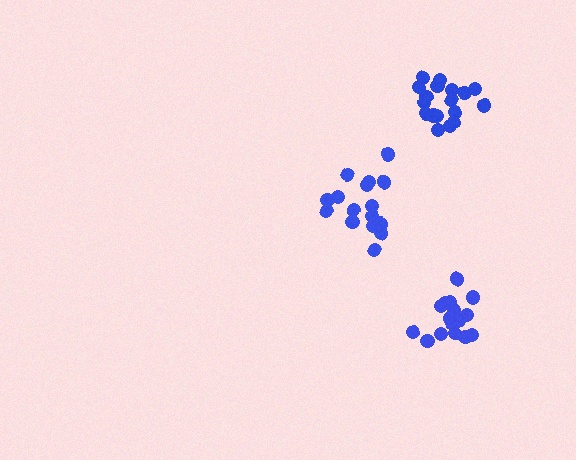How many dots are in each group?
Group 1: 16 dots, Group 2: 18 dots, Group 3: 16 dots (50 total).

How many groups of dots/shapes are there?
There are 3 groups.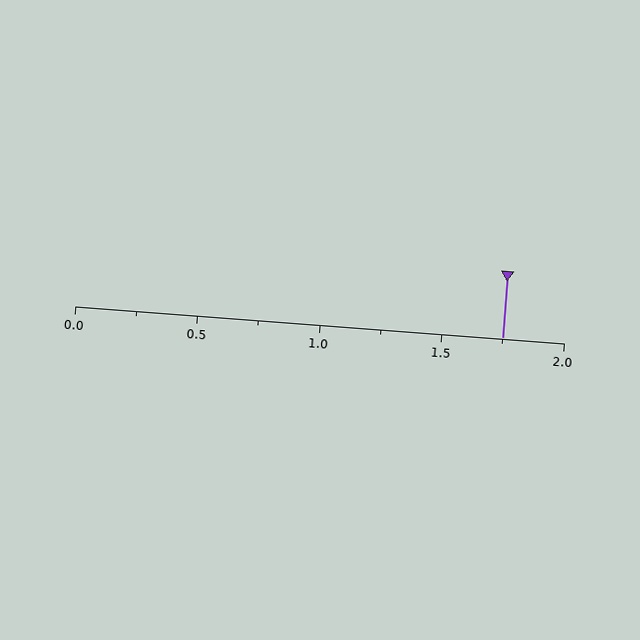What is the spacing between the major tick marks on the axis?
The major ticks are spaced 0.5 apart.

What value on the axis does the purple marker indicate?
The marker indicates approximately 1.75.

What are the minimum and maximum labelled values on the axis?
The axis runs from 0.0 to 2.0.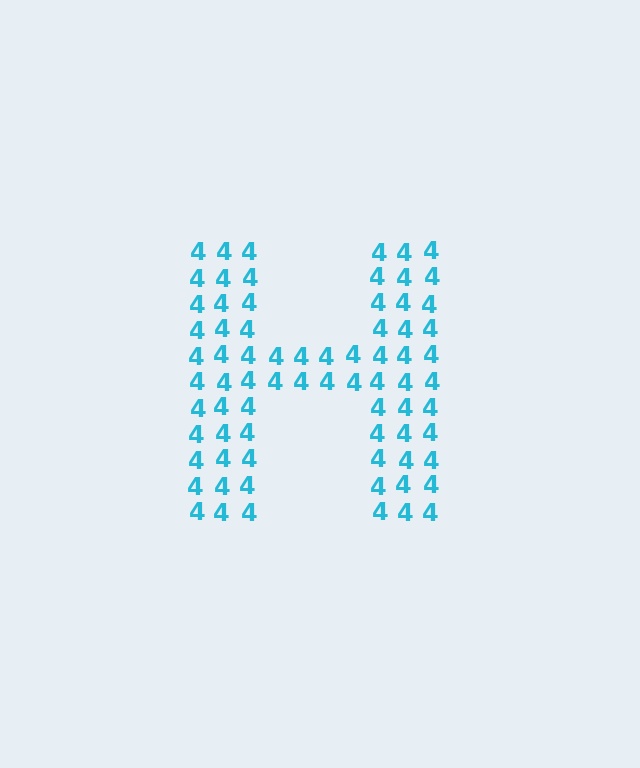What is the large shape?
The large shape is the letter H.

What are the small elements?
The small elements are digit 4's.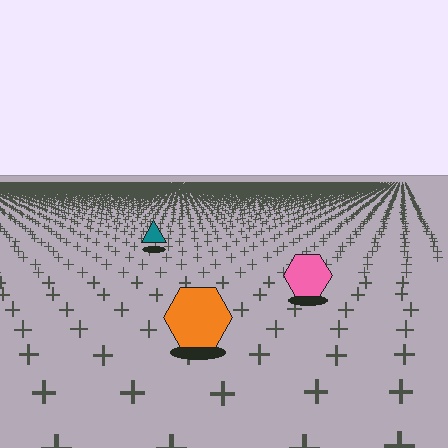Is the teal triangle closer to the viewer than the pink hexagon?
No. The pink hexagon is closer — you can tell from the texture gradient: the ground texture is coarser near it.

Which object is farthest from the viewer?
The teal triangle is farthest from the viewer. It appears smaller and the ground texture around it is denser.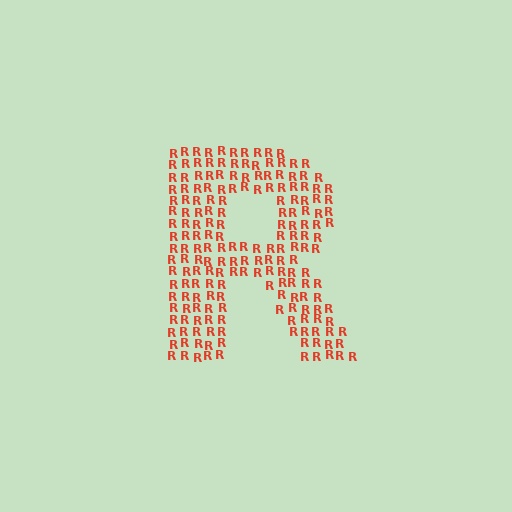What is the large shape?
The large shape is the letter R.